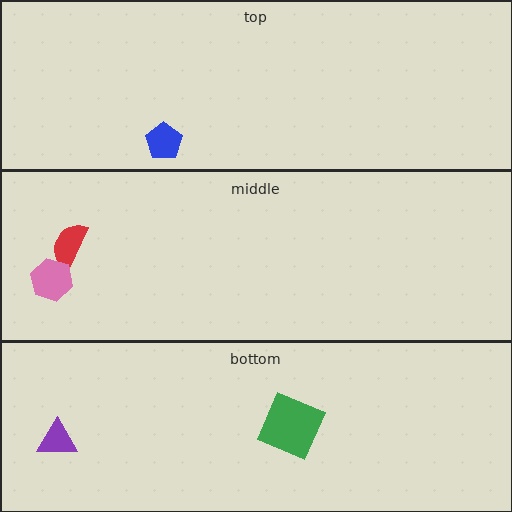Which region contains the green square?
The bottom region.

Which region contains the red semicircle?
The middle region.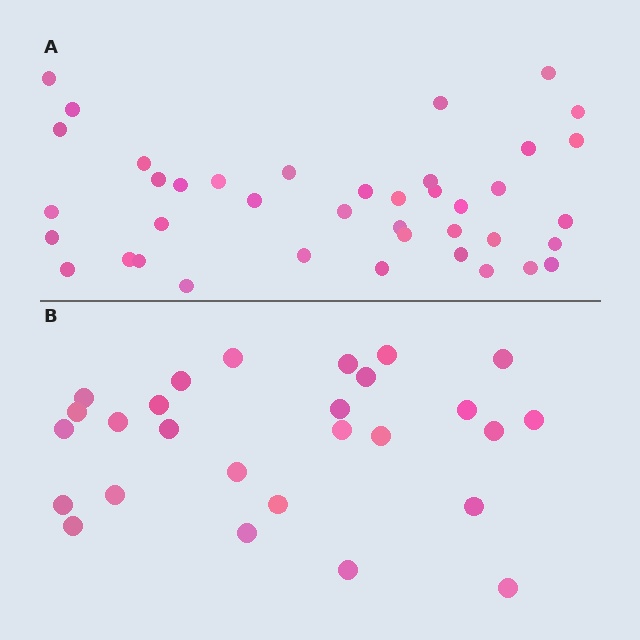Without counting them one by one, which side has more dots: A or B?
Region A (the top region) has more dots.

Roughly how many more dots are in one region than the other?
Region A has approximately 15 more dots than region B.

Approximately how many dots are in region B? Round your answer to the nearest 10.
About 30 dots. (The exact count is 27, which rounds to 30.)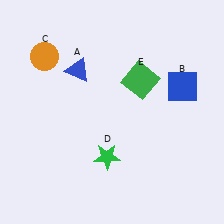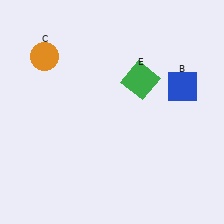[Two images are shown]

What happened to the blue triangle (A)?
The blue triangle (A) was removed in Image 2. It was in the top-left area of Image 1.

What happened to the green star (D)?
The green star (D) was removed in Image 2. It was in the bottom-left area of Image 1.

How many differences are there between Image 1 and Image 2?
There are 2 differences between the two images.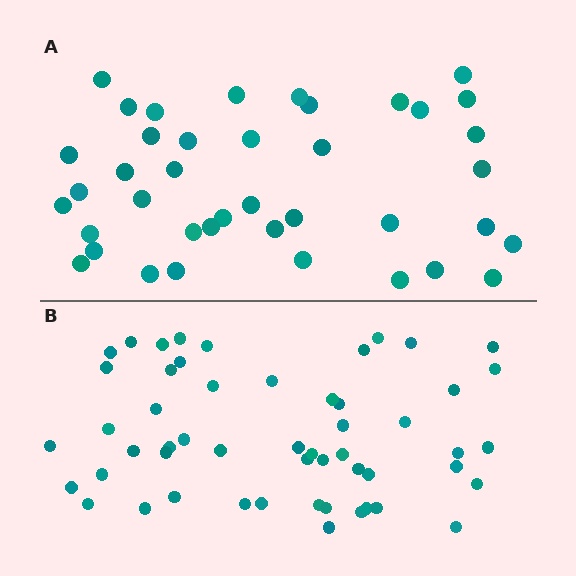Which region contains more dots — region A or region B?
Region B (the bottom region) has more dots.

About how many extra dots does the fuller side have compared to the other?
Region B has approximately 15 more dots than region A.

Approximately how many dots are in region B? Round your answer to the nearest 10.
About 50 dots. (The exact count is 53, which rounds to 50.)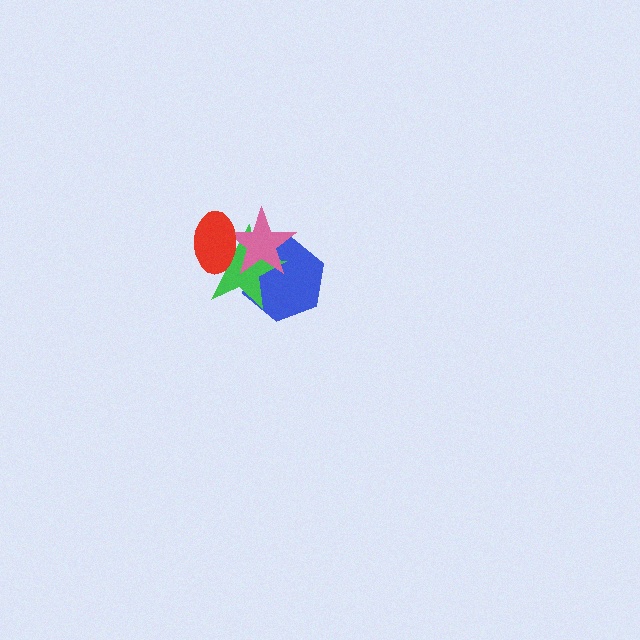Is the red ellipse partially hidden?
No, no other shape covers it.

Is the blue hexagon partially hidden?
Yes, it is partially covered by another shape.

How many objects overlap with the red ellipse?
2 objects overlap with the red ellipse.